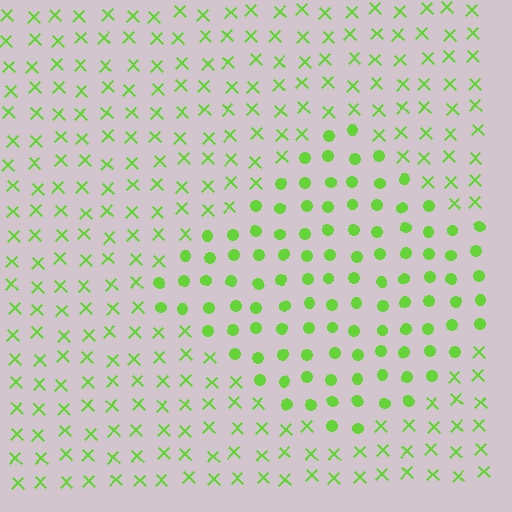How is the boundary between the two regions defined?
The boundary is defined by a change in element shape: circles inside vs. X marks outside. All elements share the same color and spacing.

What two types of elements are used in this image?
The image uses circles inside the diamond region and X marks outside it.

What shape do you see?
I see a diamond.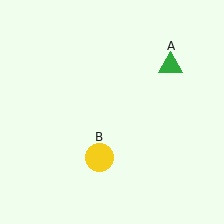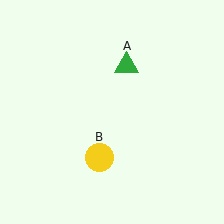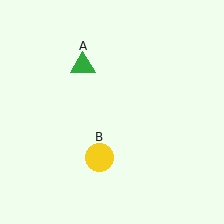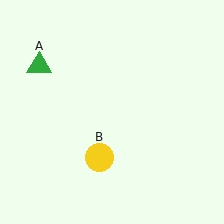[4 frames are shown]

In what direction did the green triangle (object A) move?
The green triangle (object A) moved left.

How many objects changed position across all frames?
1 object changed position: green triangle (object A).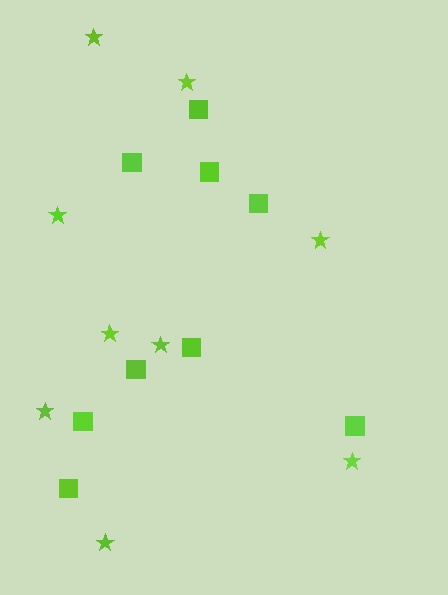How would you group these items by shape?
There are 2 groups: one group of squares (9) and one group of stars (9).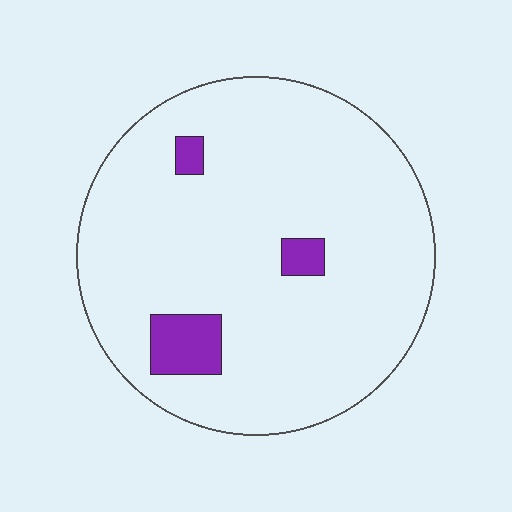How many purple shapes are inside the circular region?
3.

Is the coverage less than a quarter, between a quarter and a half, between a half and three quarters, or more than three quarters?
Less than a quarter.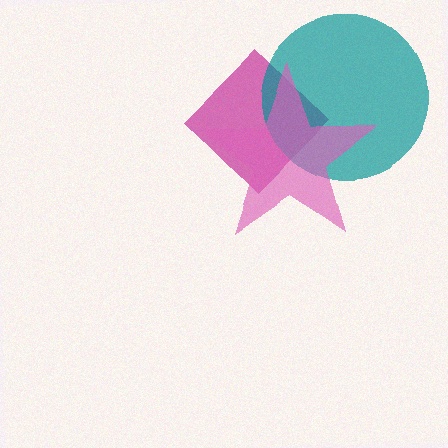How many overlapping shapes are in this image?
There are 3 overlapping shapes in the image.